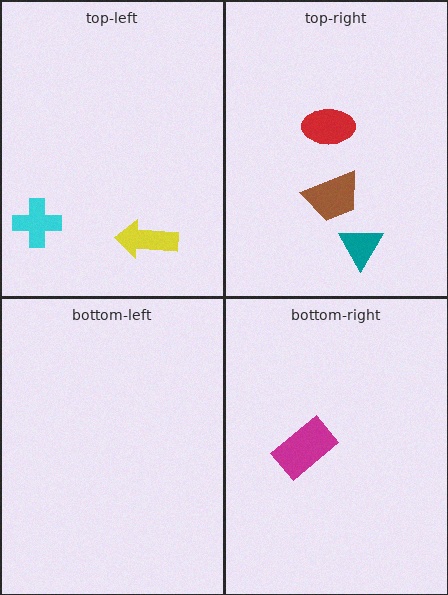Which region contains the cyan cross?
The top-left region.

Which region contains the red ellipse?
The top-right region.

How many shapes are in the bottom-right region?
1.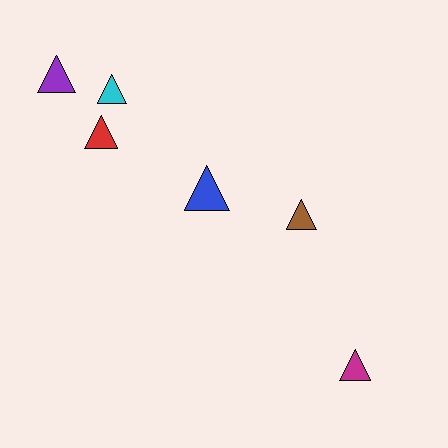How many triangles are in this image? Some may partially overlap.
There are 6 triangles.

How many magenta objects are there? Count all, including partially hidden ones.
There is 1 magenta object.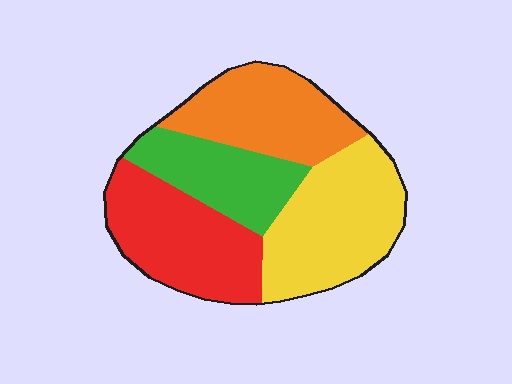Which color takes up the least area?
Green, at roughly 20%.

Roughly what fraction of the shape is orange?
Orange covers 24% of the shape.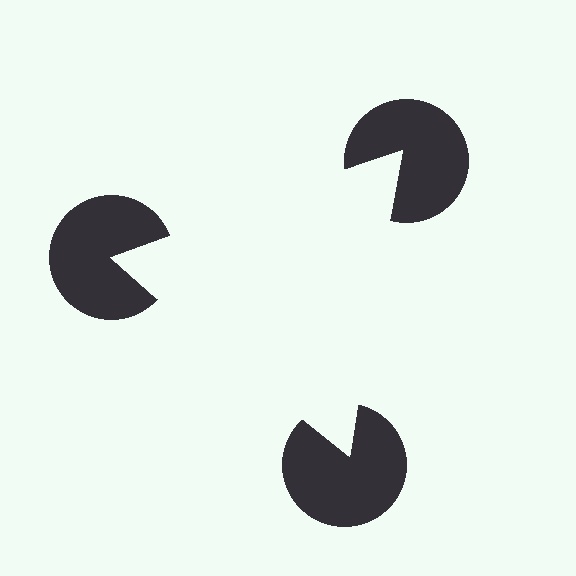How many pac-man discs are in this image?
There are 3 — one at each vertex of the illusory triangle.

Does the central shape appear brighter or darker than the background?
It typically appears slightly brighter than the background, even though no actual brightness change is drawn.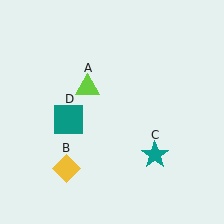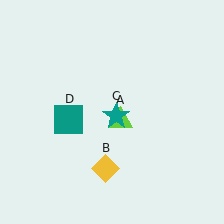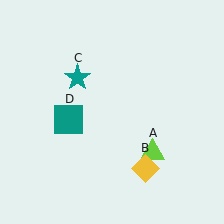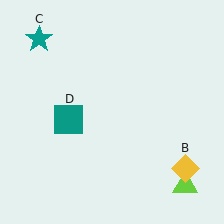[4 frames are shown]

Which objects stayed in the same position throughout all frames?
Teal square (object D) remained stationary.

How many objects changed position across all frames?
3 objects changed position: lime triangle (object A), yellow diamond (object B), teal star (object C).